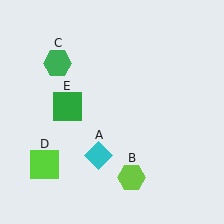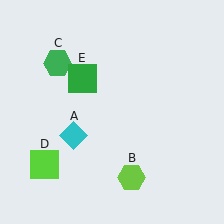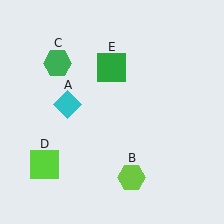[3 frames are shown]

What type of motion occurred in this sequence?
The cyan diamond (object A), green square (object E) rotated clockwise around the center of the scene.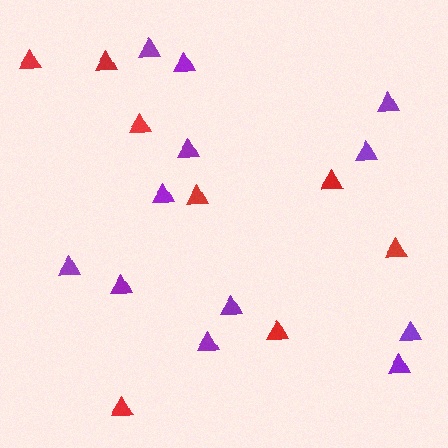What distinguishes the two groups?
There are 2 groups: one group of red triangles (8) and one group of purple triangles (12).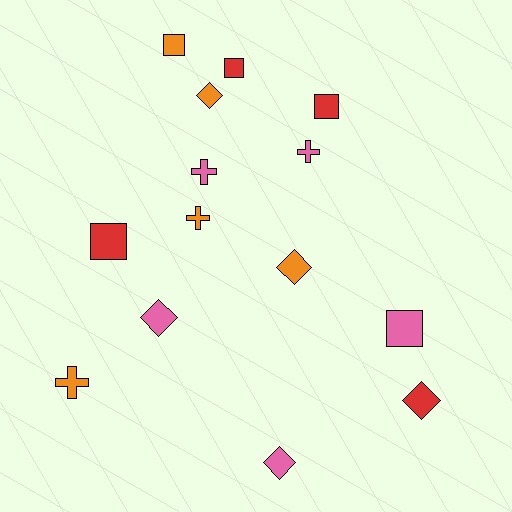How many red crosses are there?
There are no red crosses.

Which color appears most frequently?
Orange, with 5 objects.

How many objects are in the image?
There are 14 objects.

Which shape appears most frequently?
Diamond, with 5 objects.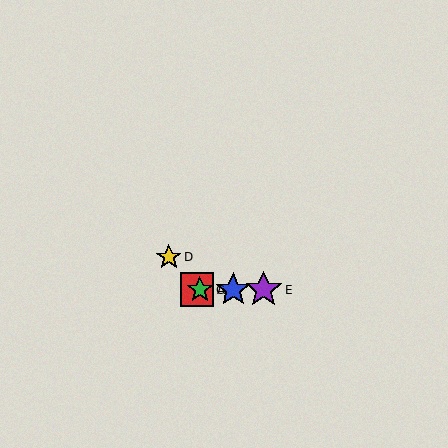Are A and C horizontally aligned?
Yes, both are at y≈290.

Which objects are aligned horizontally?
Objects A, B, C, E are aligned horizontally.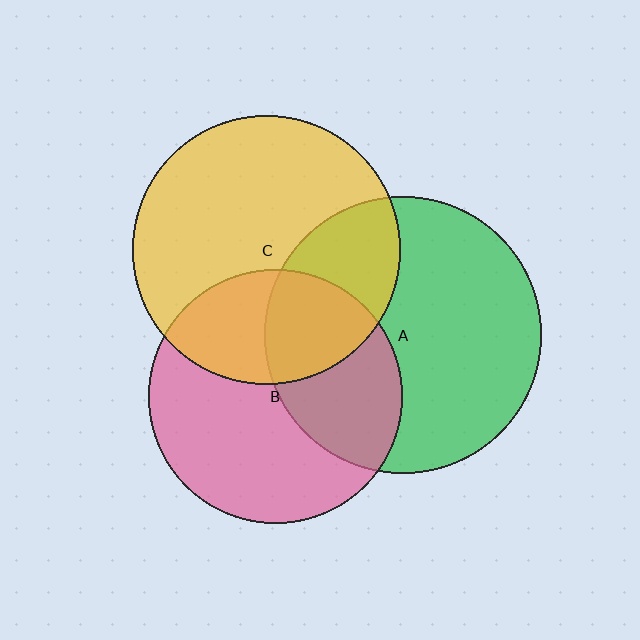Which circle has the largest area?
Circle A (green).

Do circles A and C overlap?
Yes.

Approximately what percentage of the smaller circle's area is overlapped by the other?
Approximately 30%.